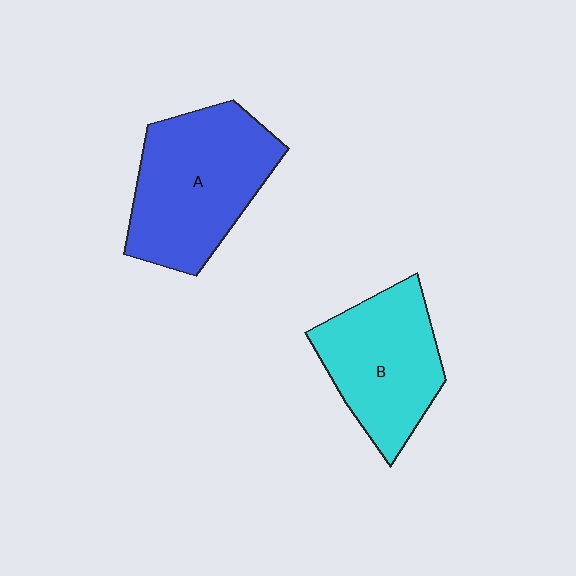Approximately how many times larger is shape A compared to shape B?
Approximately 1.2 times.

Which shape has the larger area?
Shape A (blue).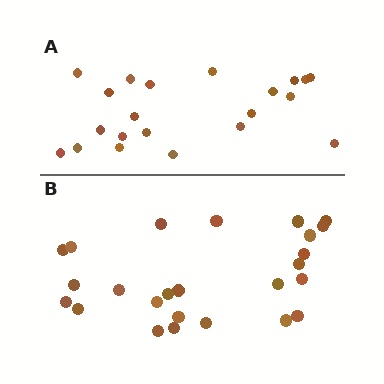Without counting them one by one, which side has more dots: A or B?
Region B (the bottom region) has more dots.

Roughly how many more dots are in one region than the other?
Region B has about 4 more dots than region A.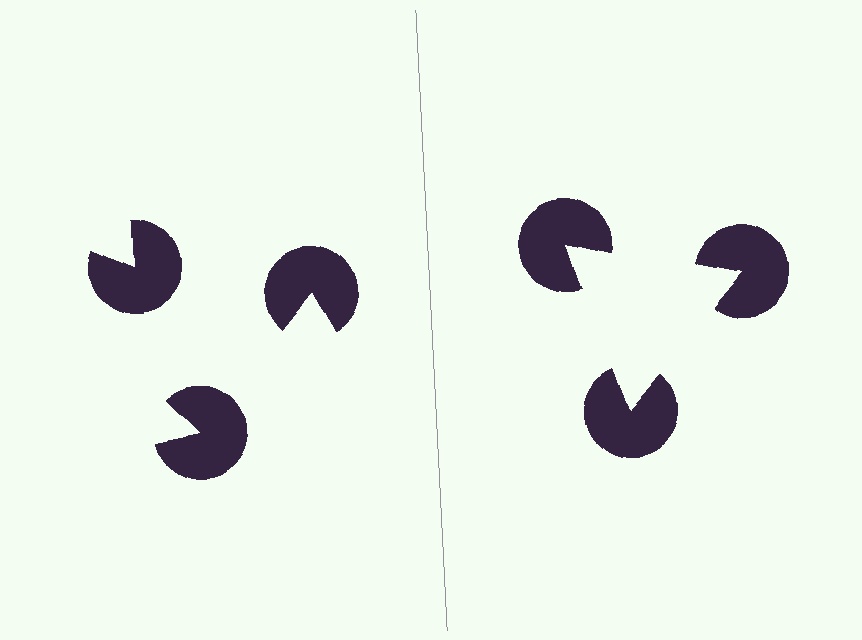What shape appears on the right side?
An illusory triangle.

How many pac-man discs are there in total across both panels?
6 — 3 on each side.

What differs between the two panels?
The pac-man discs are positioned identically on both sides; only the wedge orientations differ. On the right they align to a triangle; on the left they are misaligned.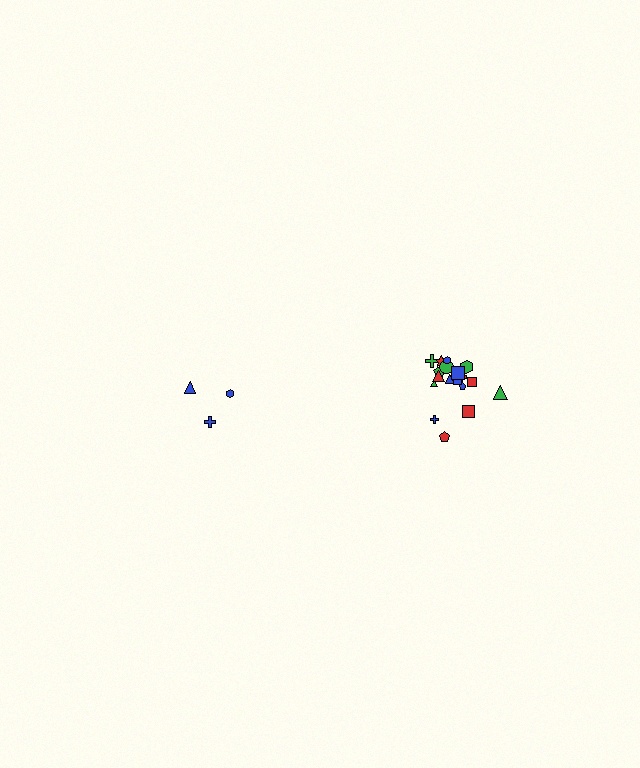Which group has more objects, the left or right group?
The right group.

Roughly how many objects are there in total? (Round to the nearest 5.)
Roughly 20 objects in total.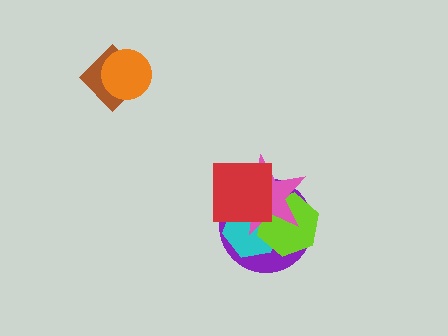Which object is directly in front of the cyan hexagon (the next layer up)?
The lime hexagon is directly in front of the cyan hexagon.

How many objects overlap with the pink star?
4 objects overlap with the pink star.